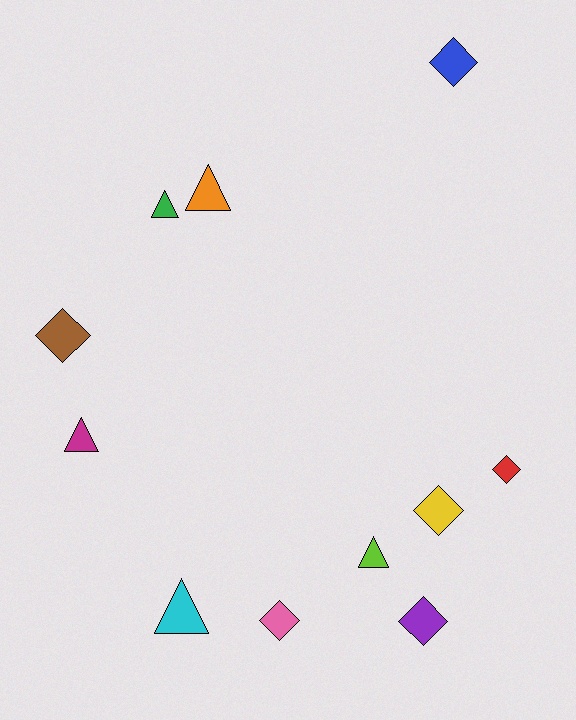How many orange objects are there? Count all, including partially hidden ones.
There is 1 orange object.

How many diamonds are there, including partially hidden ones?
There are 6 diamonds.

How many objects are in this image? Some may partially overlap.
There are 11 objects.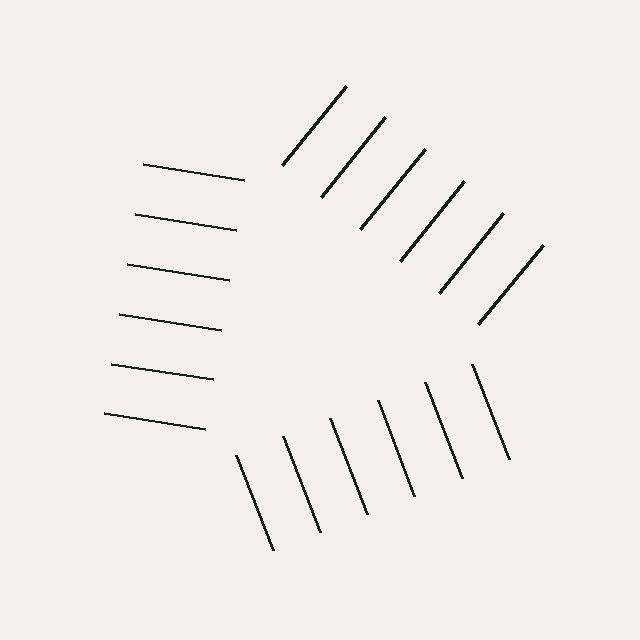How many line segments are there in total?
18 — 6 along each of the 3 edges.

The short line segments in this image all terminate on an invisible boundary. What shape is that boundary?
An illusory triangle — the line segments terminate on its edges but no continuous stroke is drawn.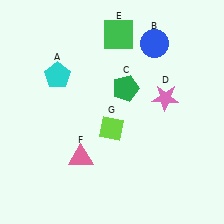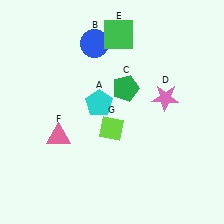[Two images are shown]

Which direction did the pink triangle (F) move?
The pink triangle (F) moved left.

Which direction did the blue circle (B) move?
The blue circle (B) moved left.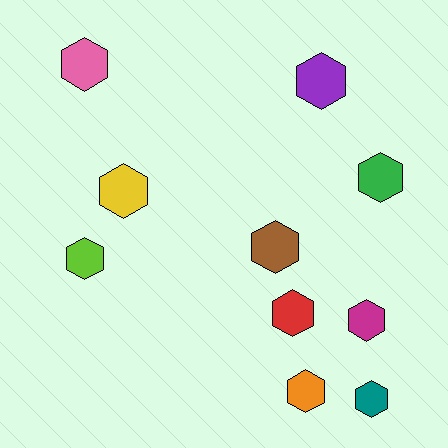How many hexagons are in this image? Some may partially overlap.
There are 10 hexagons.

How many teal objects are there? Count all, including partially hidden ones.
There is 1 teal object.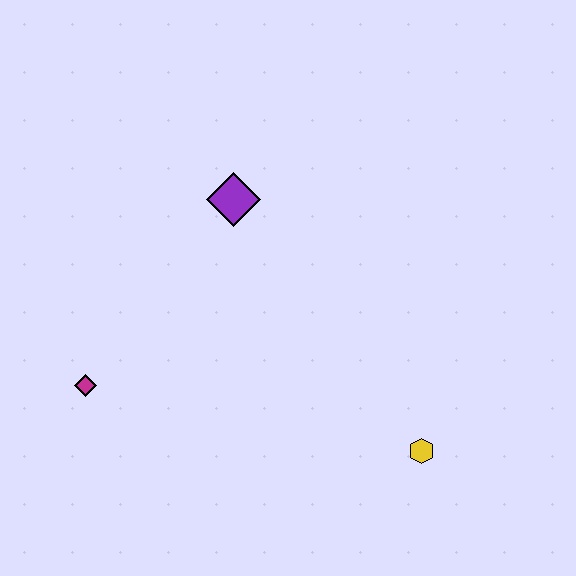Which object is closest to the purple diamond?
The magenta diamond is closest to the purple diamond.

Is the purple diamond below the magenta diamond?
No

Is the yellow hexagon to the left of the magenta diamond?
No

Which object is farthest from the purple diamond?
The yellow hexagon is farthest from the purple diamond.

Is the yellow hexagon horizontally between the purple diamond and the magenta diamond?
No